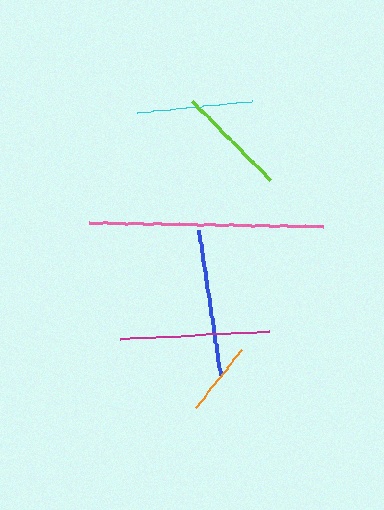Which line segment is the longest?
The pink line is the longest at approximately 234 pixels.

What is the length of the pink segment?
The pink segment is approximately 234 pixels long.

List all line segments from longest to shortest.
From longest to shortest: pink, magenta, blue, cyan, lime, orange.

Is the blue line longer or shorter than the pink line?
The pink line is longer than the blue line.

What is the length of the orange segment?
The orange segment is approximately 73 pixels long.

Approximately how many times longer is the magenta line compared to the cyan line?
The magenta line is approximately 1.3 times the length of the cyan line.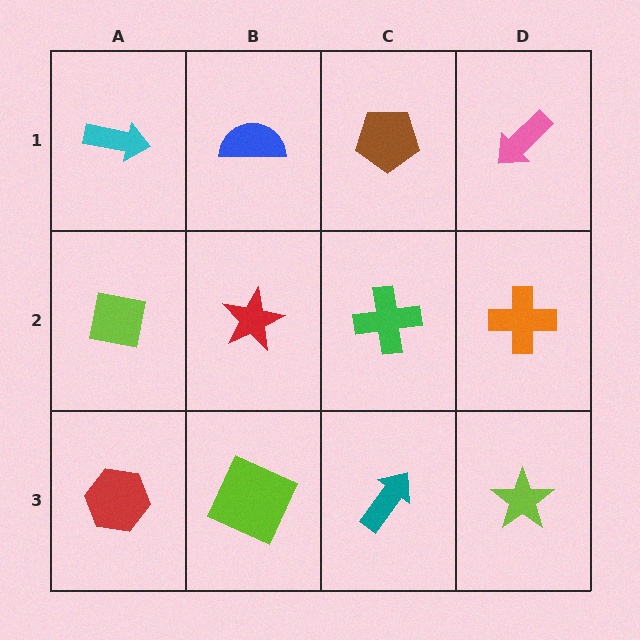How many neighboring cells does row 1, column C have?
3.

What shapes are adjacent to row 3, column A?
A lime square (row 2, column A), a lime square (row 3, column B).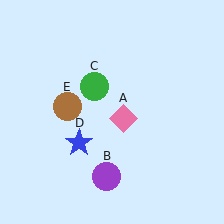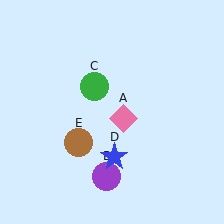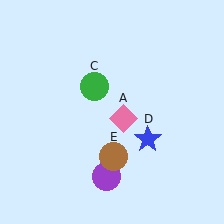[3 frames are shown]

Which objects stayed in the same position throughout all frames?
Pink diamond (object A) and purple circle (object B) and green circle (object C) remained stationary.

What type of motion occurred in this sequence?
The blue star (object D), brown circle (object E) rotated counterclockwise around the center of the scene.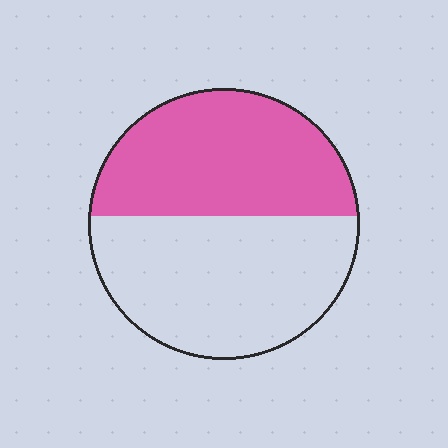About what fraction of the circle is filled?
About one half (1/2).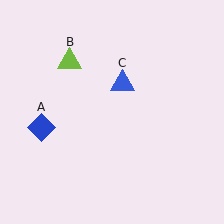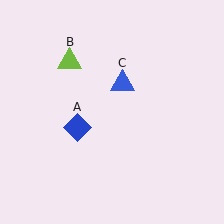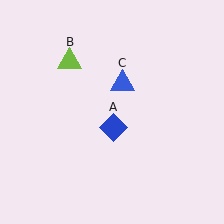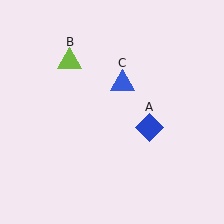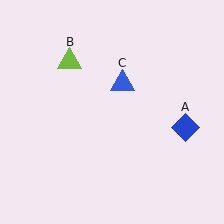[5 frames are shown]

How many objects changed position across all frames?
1 object changed position: blue diamond (object A).